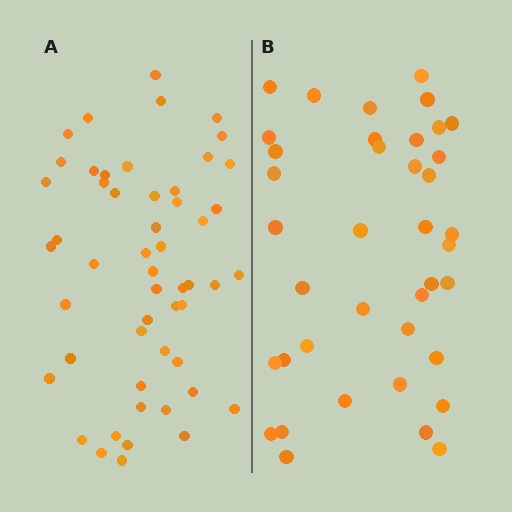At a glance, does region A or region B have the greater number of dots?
Region A (the left region) has more dots.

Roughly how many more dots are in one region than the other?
Region A has approximately 15 more dots than region B.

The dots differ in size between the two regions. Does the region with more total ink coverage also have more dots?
No. Region B has more total ink coverage because its dots are larger, but region A actually contains more individual dots. Total area can be misleading — the number of items is what matters here.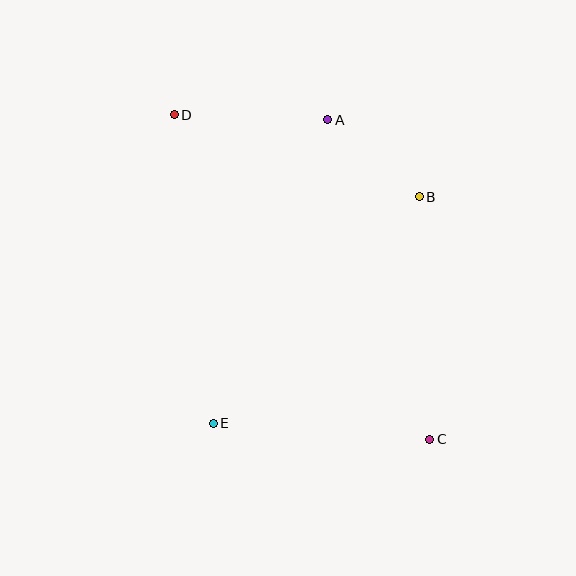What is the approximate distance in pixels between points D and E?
The distance between D and E is approximately 311 pixels.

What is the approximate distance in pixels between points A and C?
The distance between A and C is approximately 335 pixels.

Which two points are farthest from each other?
Points C and D are farthest from each other.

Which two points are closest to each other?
Points A and B are closest to each other.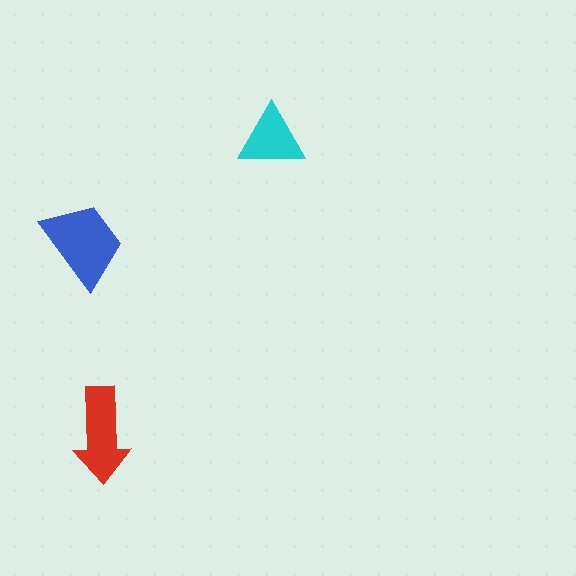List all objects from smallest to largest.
The cyan triangle, the red arrow, the blue trapezoid.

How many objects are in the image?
There are 3 objects in the image.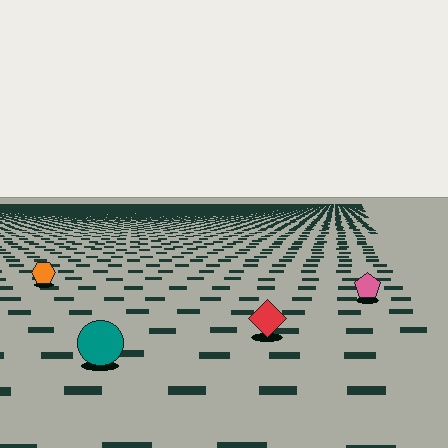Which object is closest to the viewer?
The teal circle is closest. The texture marks near it are larger and more spread out.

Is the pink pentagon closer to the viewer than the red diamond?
No. The red diamond is closer — you can tell from the texture gradient: the ground texture is coarser near it.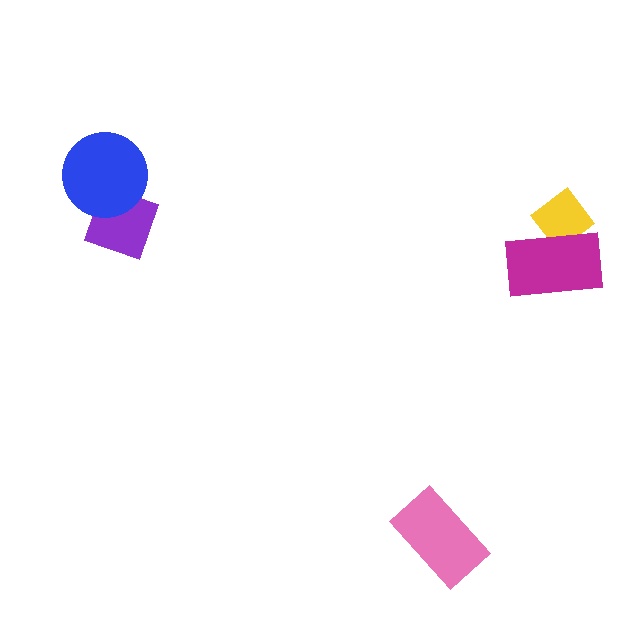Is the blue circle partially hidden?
No, no other shape covers it.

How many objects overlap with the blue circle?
1 object overlaps with the blue circle.